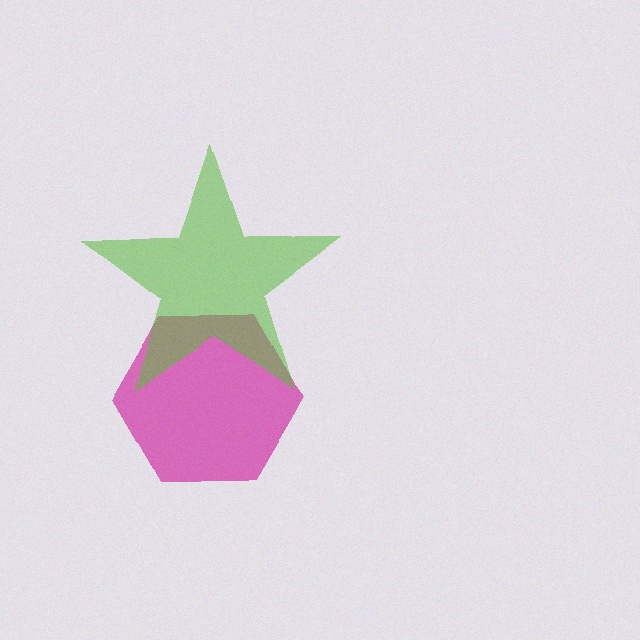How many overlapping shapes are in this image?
There are 2 overlapping shapes in the image.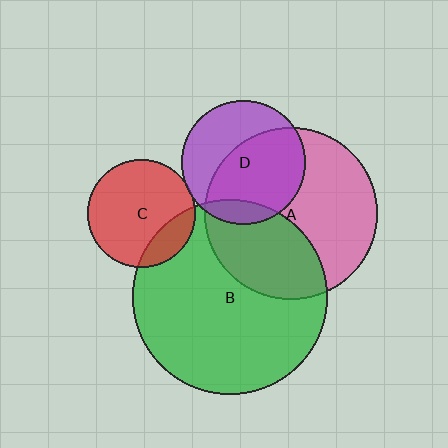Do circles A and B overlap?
Yes.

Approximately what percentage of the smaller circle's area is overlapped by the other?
Approximately 35%.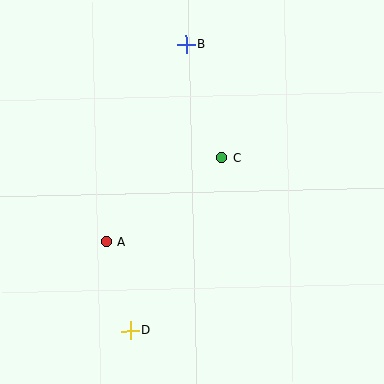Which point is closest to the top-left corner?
Point B is closest to the top-left corner.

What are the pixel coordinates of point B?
Point B is at (186, 44).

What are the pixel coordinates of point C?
Point C is at (222, 158).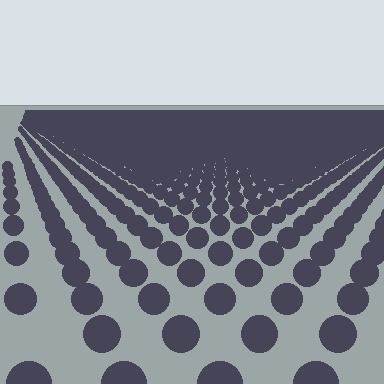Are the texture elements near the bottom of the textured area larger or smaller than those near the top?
Larger. Near the bottom, elements are closer to the viewer and appear at a bigger on-screen size.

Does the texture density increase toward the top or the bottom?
Density increases toward the top.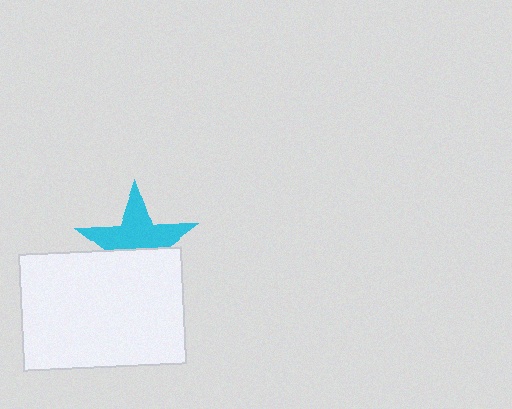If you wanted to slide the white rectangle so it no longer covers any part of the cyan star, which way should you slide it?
Slide it down — that is the most direct way to separate the two shapes.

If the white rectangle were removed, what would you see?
You would see the complete cyan star.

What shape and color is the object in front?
The object in front is a white rectangle.